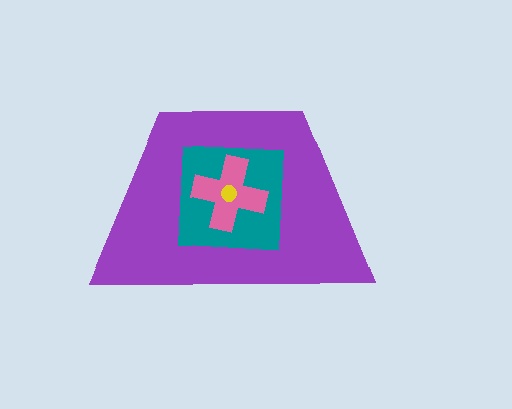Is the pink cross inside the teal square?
Yes.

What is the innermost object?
The yellow circle.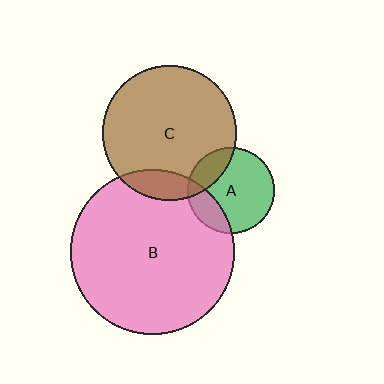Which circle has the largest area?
Circle B (pink).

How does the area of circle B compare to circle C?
Approximately 1.5 times.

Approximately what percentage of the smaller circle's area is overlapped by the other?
Approximately 20%.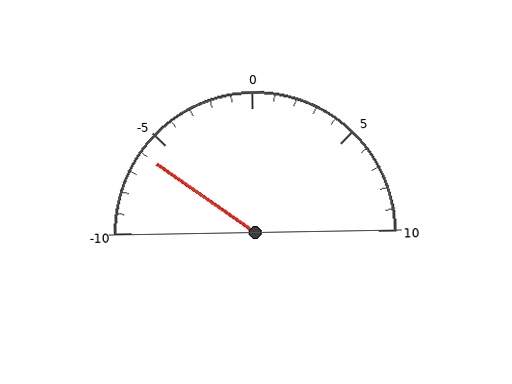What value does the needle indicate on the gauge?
The needle indicates approximately -6.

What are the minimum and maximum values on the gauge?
The gauge ranges from -10 to 10.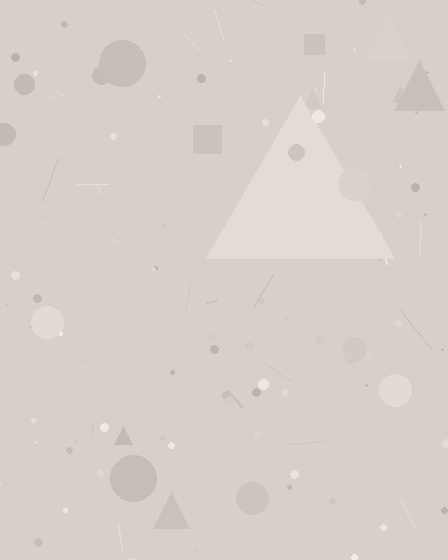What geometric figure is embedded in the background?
A triangle is embedded in the background.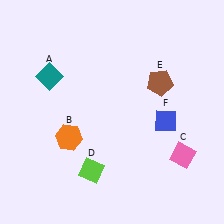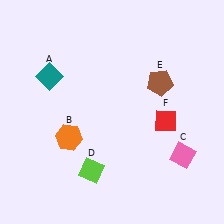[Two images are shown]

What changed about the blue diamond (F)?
In Image 1, F is blue. In Image 2, it changed to red.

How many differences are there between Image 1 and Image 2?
There is 1 difference between the two images.